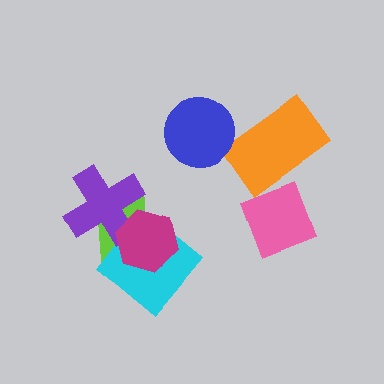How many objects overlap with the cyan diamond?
2 objects overlap with the cyan diamond.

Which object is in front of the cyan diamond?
The magenta hexagon is in front of the cyan diamond.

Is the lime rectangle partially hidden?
Yes, it is partially covered by another shape.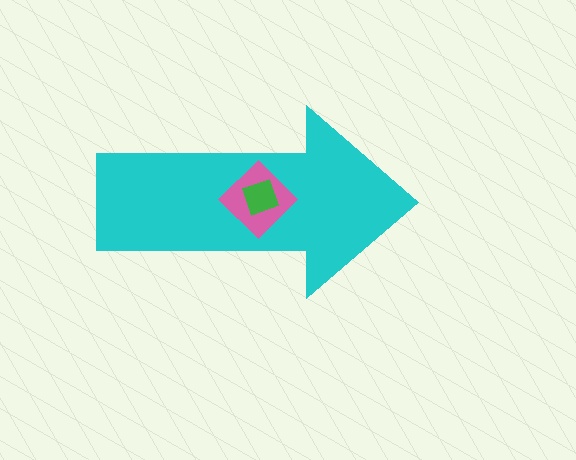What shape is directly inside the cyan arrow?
The pink diamond.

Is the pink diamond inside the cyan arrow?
Yes.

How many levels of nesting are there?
3.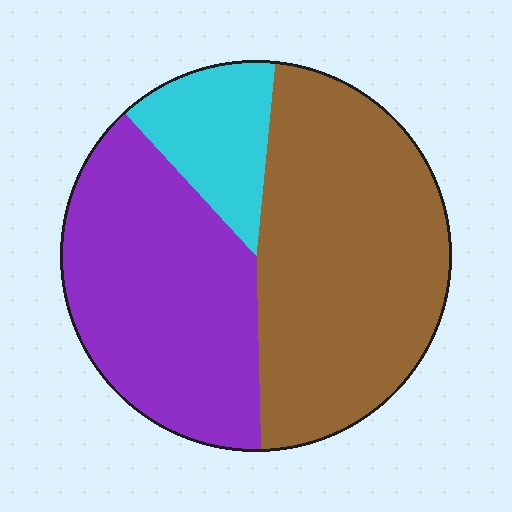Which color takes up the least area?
Cyan, at roughly 15%.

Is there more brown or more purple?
Brown.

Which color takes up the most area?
Brown, at roughly 50%.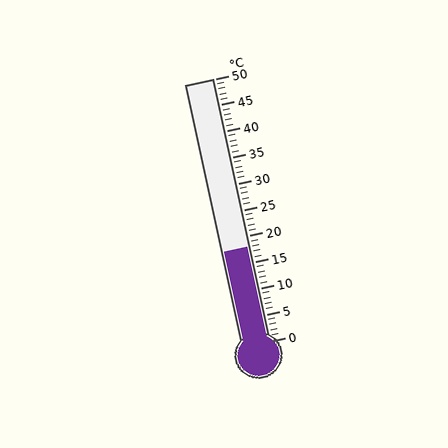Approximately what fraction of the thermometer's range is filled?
The thermometer is filled to approximately 35% of its range.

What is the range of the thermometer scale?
The thermometer scale ranges from 0°C to 50°C.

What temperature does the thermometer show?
The thermometer shows approximately 18°C.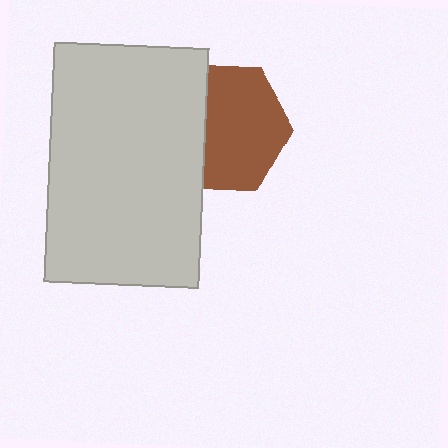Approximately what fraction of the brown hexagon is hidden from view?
Roughly 34% of the brown hexagon is hidden behind the light gray rectangle.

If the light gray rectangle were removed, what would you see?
You would see the complete brown hexagon.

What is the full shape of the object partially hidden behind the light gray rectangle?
The partially hidden object is a brown hexagon.